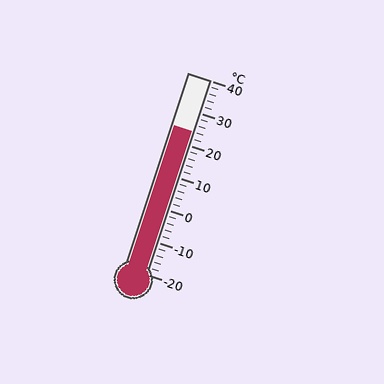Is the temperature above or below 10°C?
The temperature is above 10°C.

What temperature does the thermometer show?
The thermometer shows approximately 24°C.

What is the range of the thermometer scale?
The thermometer scale ranges from -20°C to 40°C.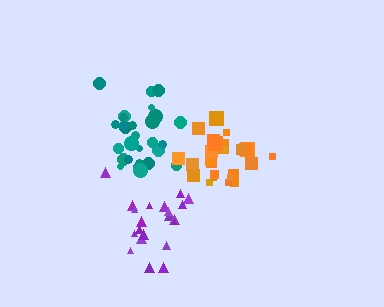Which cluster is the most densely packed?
Orange.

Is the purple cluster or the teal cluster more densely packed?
Teal.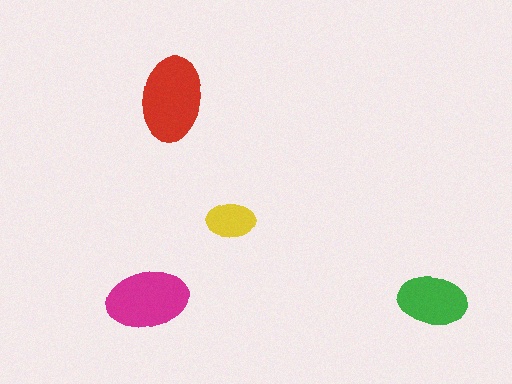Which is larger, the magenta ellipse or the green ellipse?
The magenta one.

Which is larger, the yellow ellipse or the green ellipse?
The green one.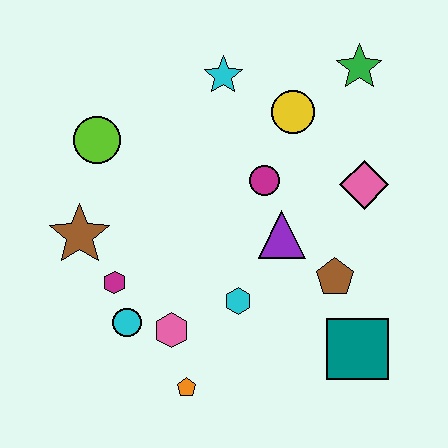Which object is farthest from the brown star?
The green star is farthest from the brown star.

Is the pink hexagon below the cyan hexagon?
Yes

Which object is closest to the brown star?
The magenta hexagon is closest to the brown star.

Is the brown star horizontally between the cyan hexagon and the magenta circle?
No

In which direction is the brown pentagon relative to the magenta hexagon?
The brown pentagon is to the right of the magenta hexagon.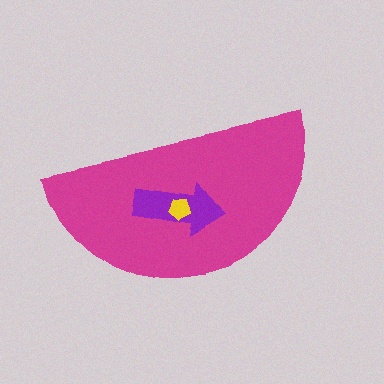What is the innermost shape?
The yellow pentagon.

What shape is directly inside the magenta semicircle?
The purple arrow.